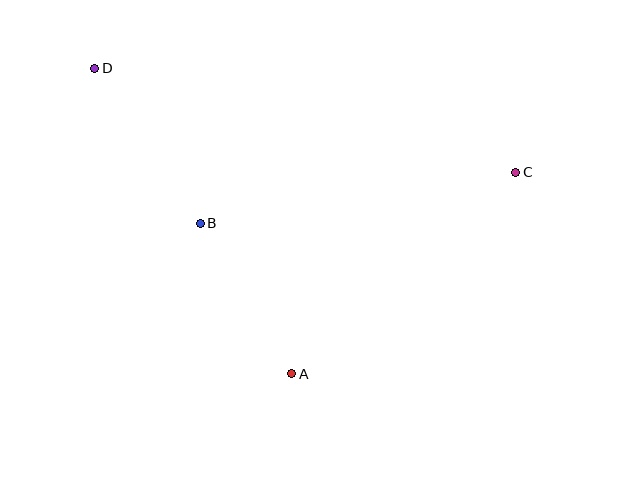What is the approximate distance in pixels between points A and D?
The distance between A and D is approximately 364 pixels.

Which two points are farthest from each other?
Points C and D are farthest from each other.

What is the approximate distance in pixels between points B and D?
The distance between B and D is approximately 187 pixels.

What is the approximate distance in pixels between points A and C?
The distance between A and C is approximately 301 pixels.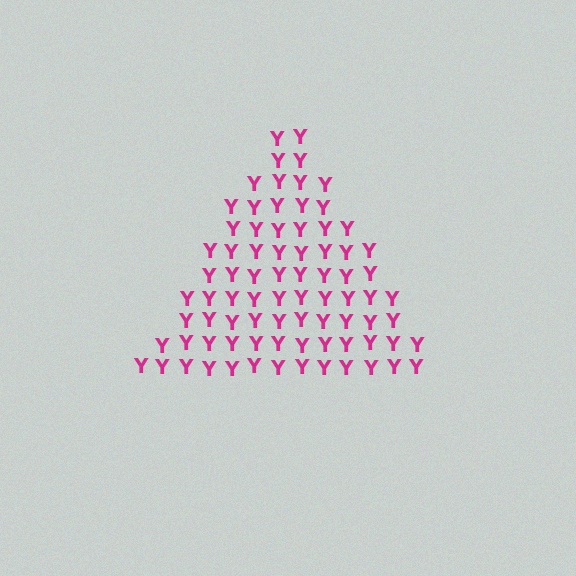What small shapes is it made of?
It is made of small letter Y's.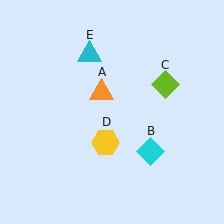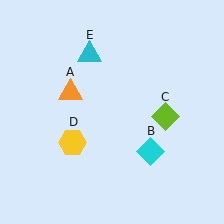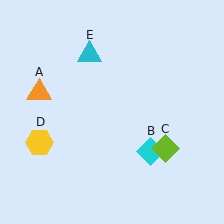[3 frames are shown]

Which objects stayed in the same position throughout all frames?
Cyan diamond (object B) and cyan triangle (object E) remained stationary.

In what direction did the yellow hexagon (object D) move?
The yellow hexagon (object D) moved left.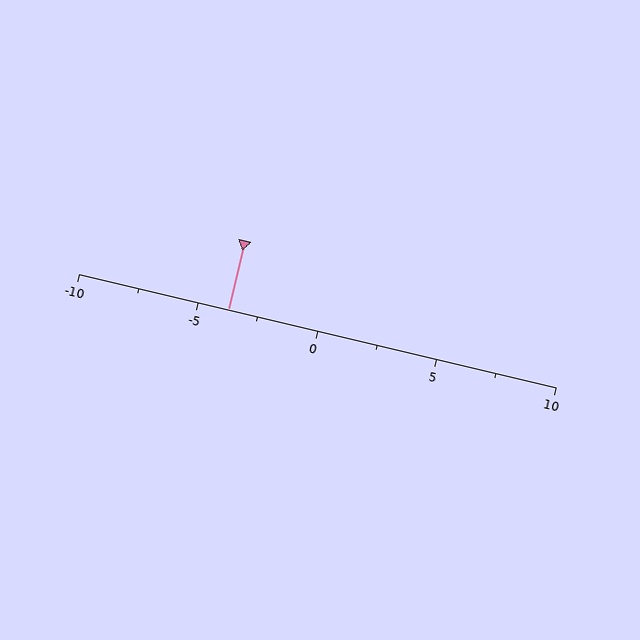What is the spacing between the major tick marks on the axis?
The major ticks are spaced 5 apart.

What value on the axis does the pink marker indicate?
The marker indicates approximately -3.8.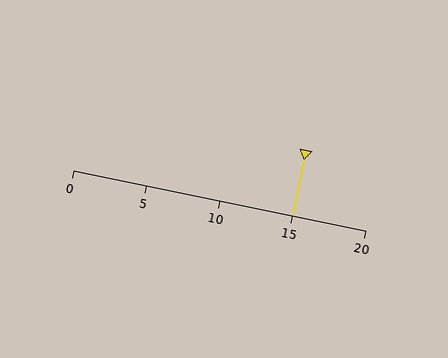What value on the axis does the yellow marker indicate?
The marker indicates approximately 15.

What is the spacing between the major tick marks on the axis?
The major ticks are spaced 5 apart.